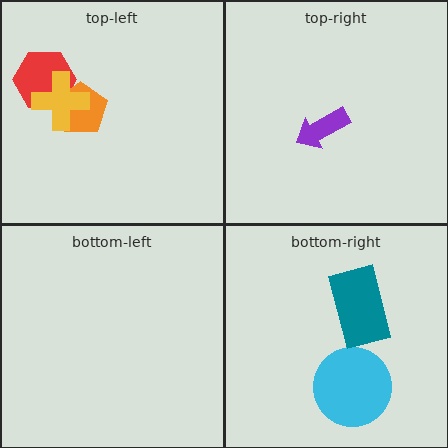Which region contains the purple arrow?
The top-right region.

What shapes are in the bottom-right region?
The cyan circle, the teal rectangle.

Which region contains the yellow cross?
The top-left region.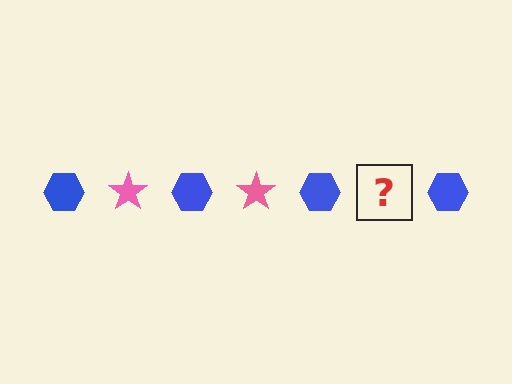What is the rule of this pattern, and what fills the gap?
The rule is that the pattern alternates between blue hexagon and pink star. The gap should be filled with a pink star.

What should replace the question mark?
The question mark should be replaced with a pink star.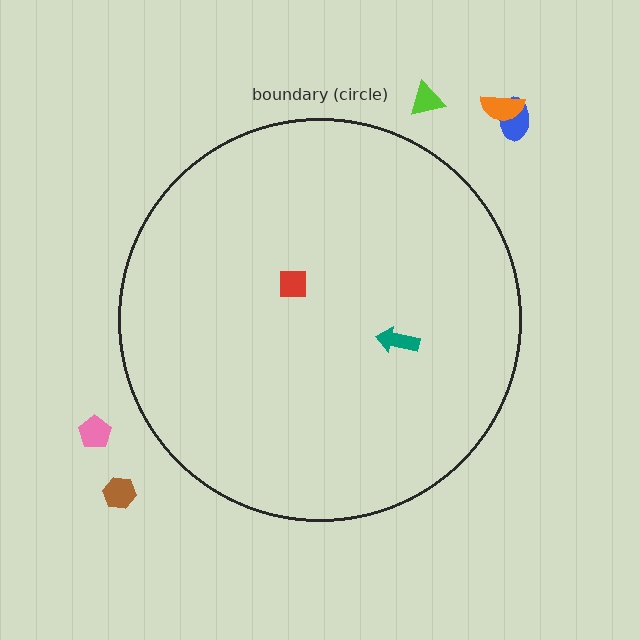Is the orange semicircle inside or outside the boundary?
Outside.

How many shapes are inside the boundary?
2 inside, 5 outside.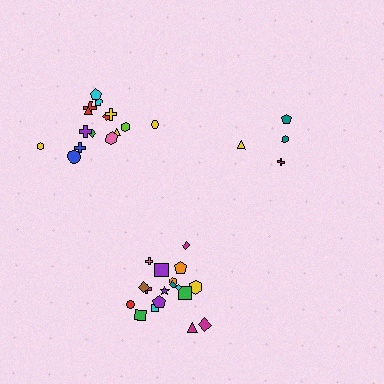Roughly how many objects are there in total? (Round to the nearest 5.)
Roughly 35 objects in total.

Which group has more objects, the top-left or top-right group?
The top-left group.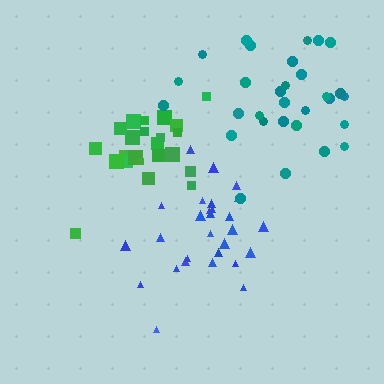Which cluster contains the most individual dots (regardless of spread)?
Teal (30).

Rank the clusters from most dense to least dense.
green, blue, teal.